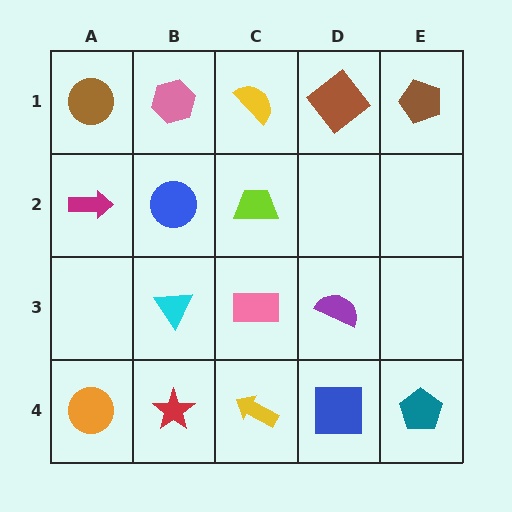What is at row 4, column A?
An orange circle.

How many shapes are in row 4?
5 shapes.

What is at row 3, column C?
A pink rectangle.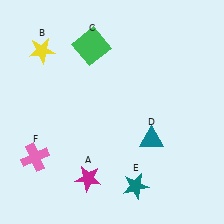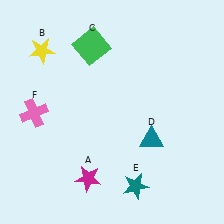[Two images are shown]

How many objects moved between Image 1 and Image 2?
1 object moved between the two images.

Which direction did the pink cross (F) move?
The pink cross (F) moved up.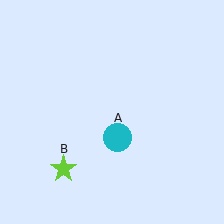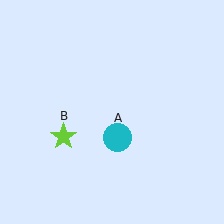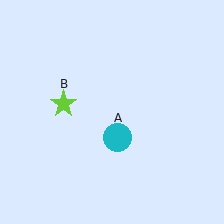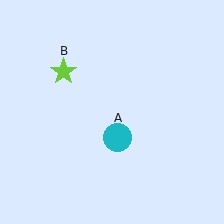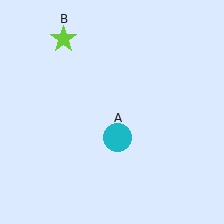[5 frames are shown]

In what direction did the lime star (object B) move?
The lime star (object B) moved up.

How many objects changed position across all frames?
1 object changed position: lime star (object B).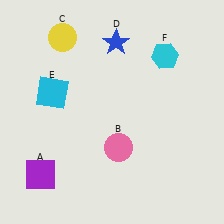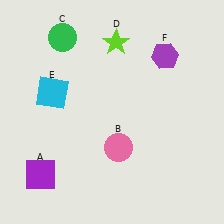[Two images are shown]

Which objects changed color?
C changed from yellow to green. D changed from blue to lime. F changed from cyan to purple.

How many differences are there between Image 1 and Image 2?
There are 3 differences between the two images.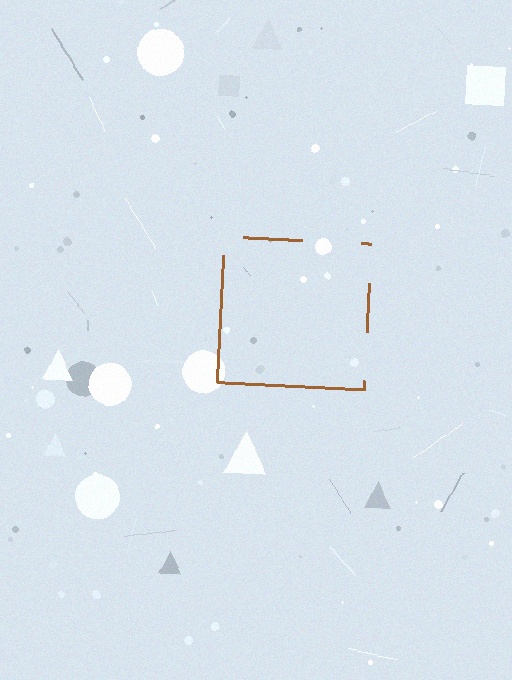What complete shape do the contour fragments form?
The contour fragments form a square.